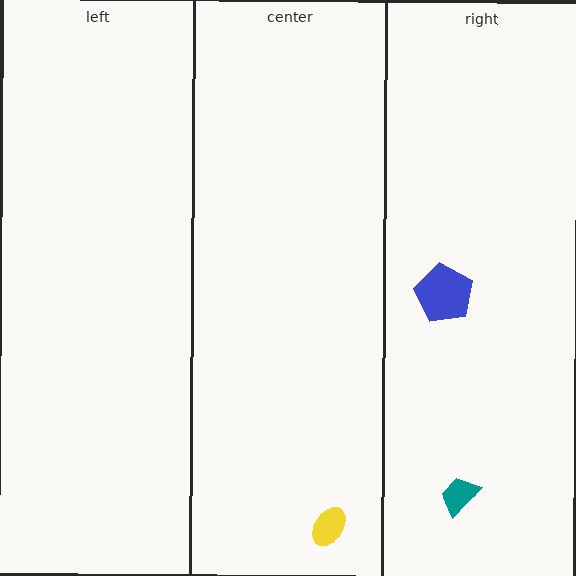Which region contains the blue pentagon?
The right region.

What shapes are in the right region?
The blue pentagon, the teal trapezoid.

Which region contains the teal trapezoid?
The right region.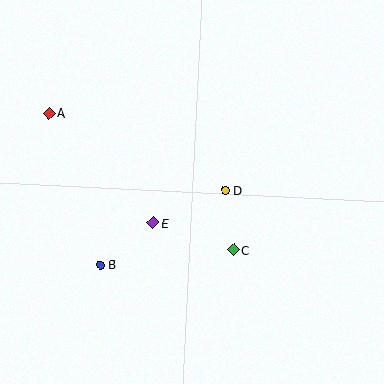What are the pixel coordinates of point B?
Point B is at (100, 265).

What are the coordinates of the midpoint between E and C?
The midpoint between E and C is at (193, 236).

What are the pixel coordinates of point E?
Point E is at (153, 223).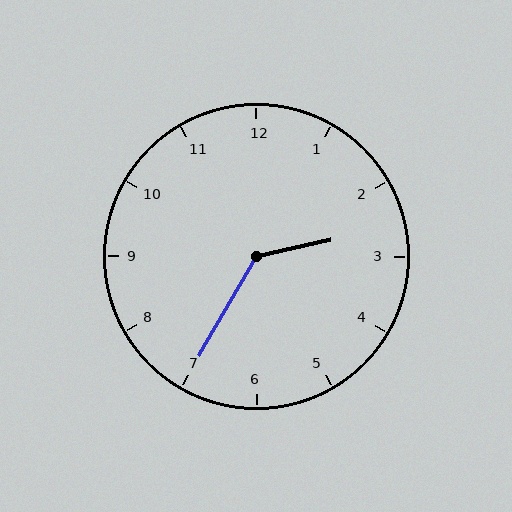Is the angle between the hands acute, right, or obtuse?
It is obtuse.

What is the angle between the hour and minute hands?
Approximately 132 degrees.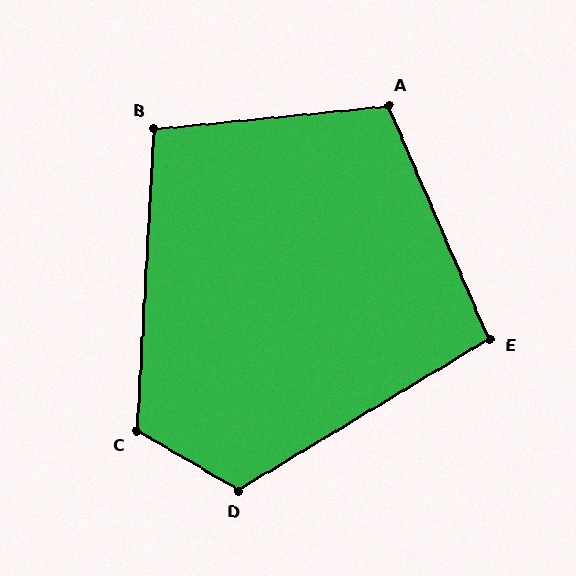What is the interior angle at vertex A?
Approximately 108 degrees (obtuse).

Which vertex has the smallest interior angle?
E, at approximately 98 degrees.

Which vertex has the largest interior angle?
D, at approximately 119 degrees.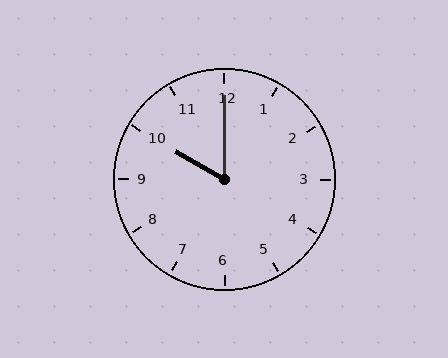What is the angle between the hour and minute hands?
Approximately 60 degrees.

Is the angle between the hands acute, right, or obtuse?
It is acute.